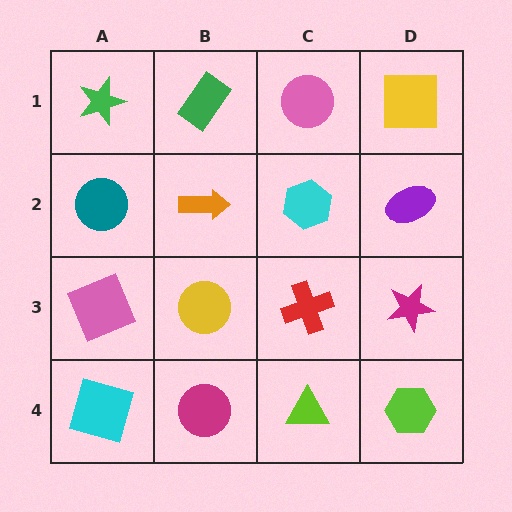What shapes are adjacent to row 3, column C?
A cyan hexagon (row 2, column C), a lime triangle (row 4, column C), a yellow circle (row 3, column B), a magenta star (row 3, column D).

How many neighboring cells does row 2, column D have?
3.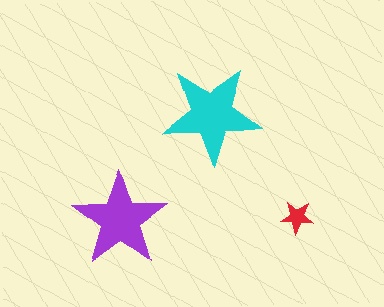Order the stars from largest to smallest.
the cyan one, the purple one, the red one.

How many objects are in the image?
There are 3 objects in the image.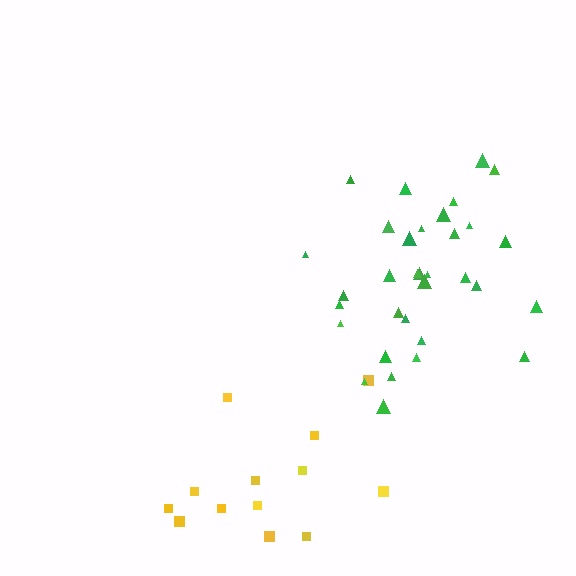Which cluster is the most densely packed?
Green.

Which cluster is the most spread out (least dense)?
Yellow.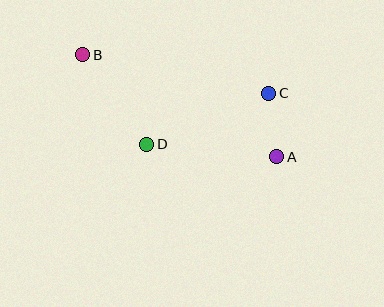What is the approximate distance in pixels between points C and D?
The distance between C and D is approximately 132 pixels.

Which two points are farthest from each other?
Points A and B are farthest from each other.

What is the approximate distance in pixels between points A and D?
The distance between A and D is approximately 131 pixels.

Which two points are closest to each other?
Points A and C are closest to each other.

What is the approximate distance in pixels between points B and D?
The distance between B and D is approximately 110 pixels.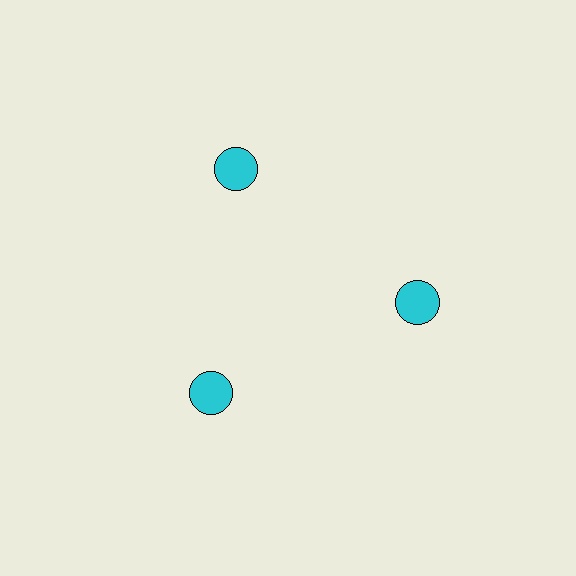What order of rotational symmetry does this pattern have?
This pattern has 3-fold rotational symmetry.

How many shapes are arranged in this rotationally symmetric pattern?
There are 3 shapes, arranged in 3 groups of 1.